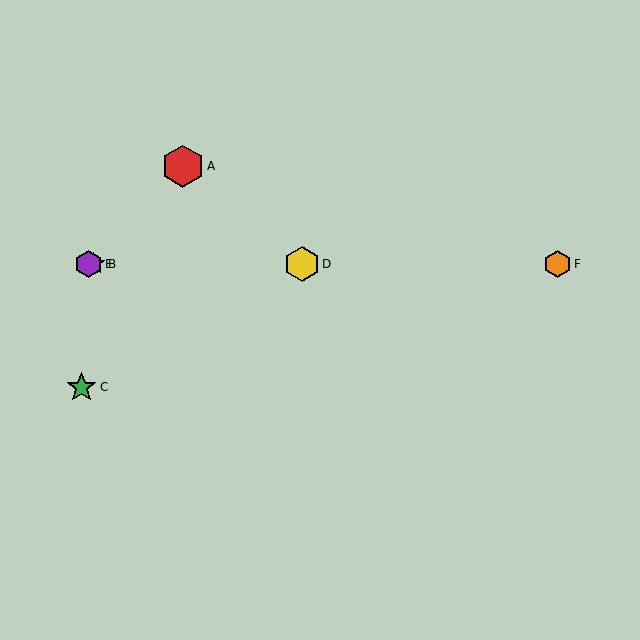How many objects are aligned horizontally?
4 objects (B, D, E, F) are aligned horizontally.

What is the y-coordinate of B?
Object B is at y≈264.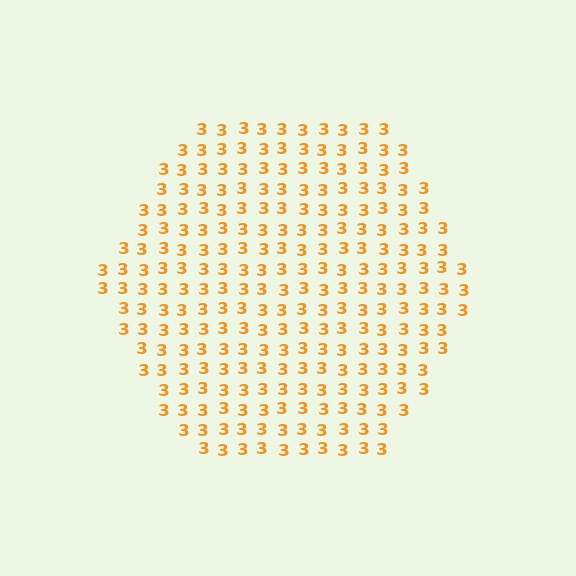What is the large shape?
The large shape is a hexagon.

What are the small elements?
The small elements are digit 3's.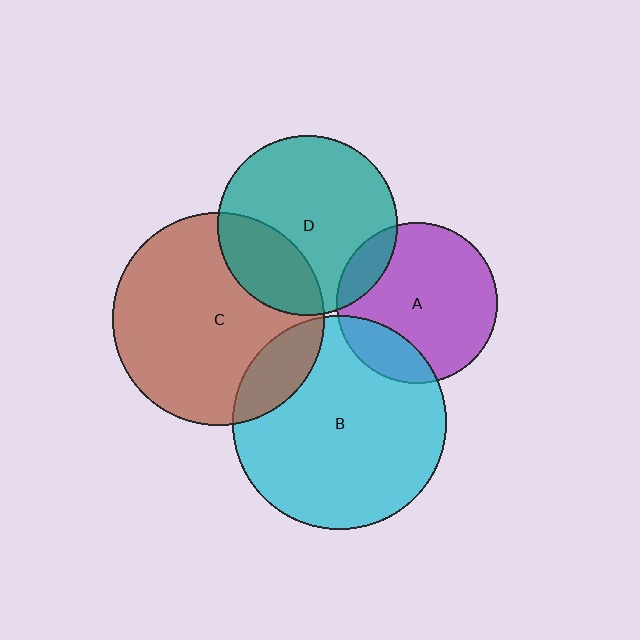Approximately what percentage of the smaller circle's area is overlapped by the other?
Approximately 15%.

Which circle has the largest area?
Circle B (cyan).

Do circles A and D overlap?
Yes.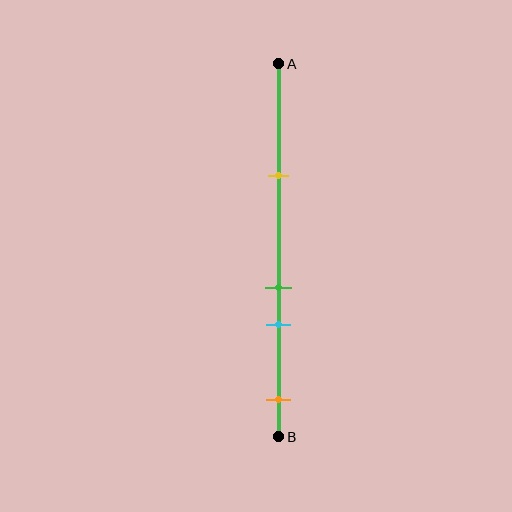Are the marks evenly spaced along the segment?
No, the marks are not evenly spaced.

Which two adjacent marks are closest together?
The green and cyan marks are the closest adjacent pair.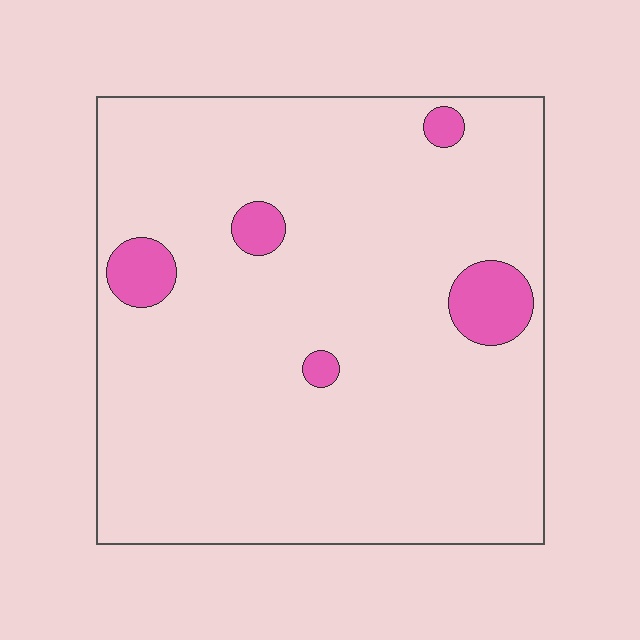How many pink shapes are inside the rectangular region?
5.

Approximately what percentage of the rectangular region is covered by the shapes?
Approximately 5%.